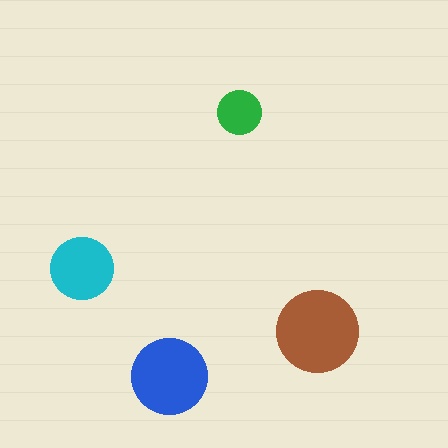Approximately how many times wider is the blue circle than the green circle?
About 2 times wider.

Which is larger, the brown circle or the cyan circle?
The brown one.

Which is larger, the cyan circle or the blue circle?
The blue one.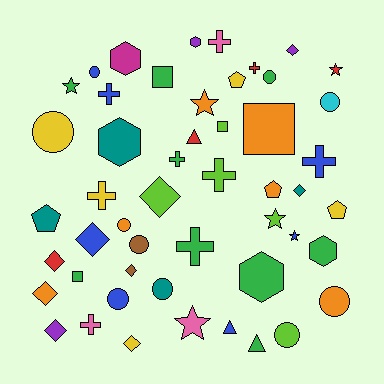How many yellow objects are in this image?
There are 5 yellow objects.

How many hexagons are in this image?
There are 5 hexagons.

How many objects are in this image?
There are 50 objects.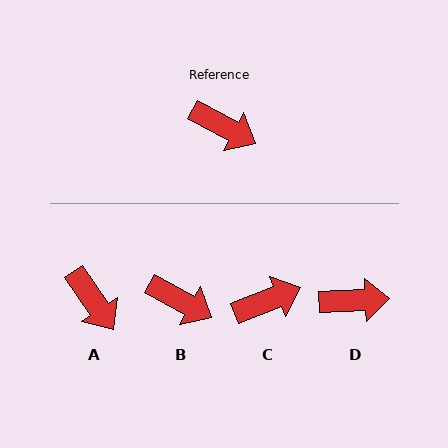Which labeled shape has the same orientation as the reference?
B.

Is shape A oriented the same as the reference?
No, it is off by about 27 degrees.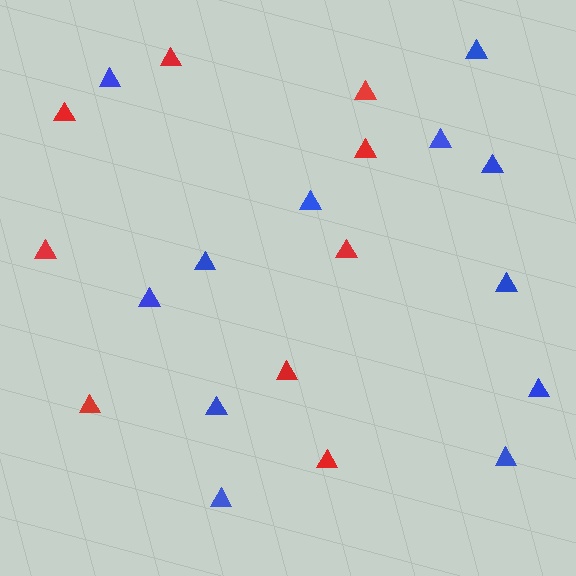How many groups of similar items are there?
There are 2 groups: one group of red triangles (9) and one group of blue triangles (12).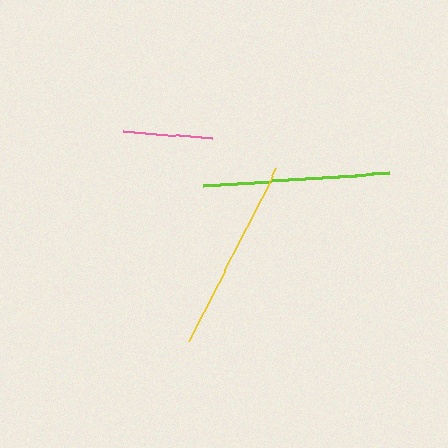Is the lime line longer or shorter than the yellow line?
The yellow line is longer than the lime line.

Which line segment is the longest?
The yellow line is the longest at approximately 193 pixels.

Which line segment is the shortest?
The pink line is the shortest at approximately 90 pixels.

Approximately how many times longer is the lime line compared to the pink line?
The lime line is approximately 2.1 times the length of the pink line.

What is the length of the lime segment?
The lime segment is approximately 188 pixels long.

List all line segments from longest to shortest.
From longest to shortest: yellow, lime, pink.